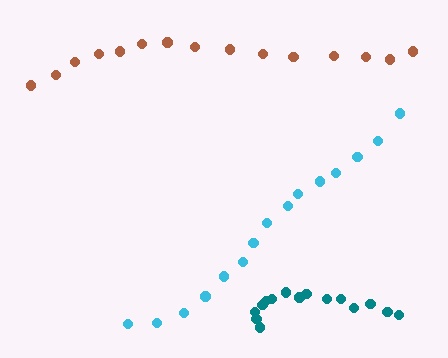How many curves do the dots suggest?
There are 3 distinct paths.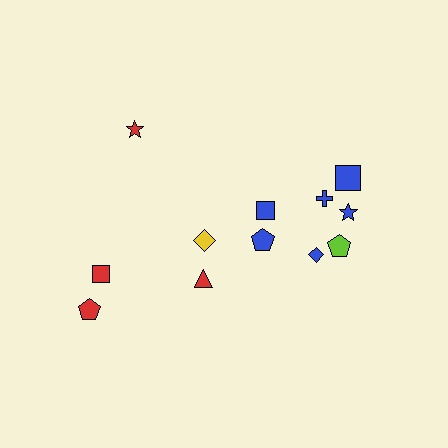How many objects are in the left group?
There are 5 objects.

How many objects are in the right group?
There are 7 objects.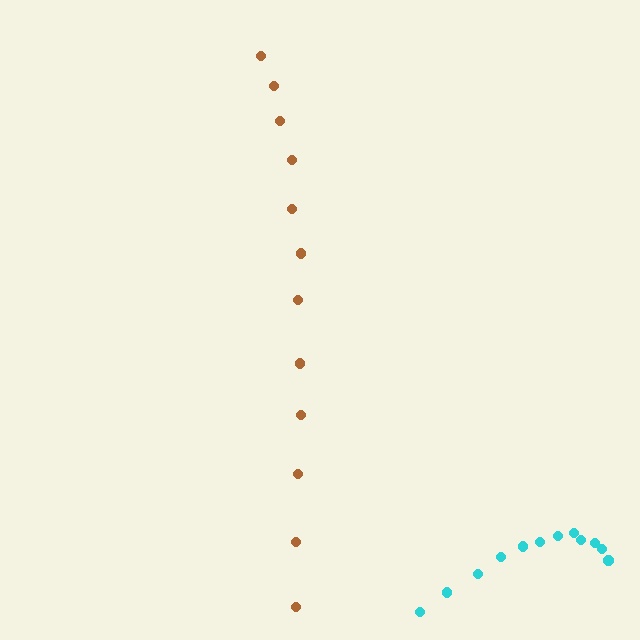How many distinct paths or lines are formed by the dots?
There are 2 distinct paths.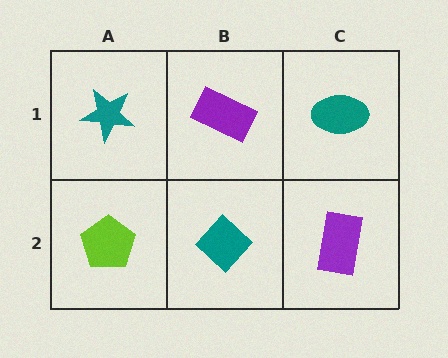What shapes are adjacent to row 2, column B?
A purple rectangle (row 1, column B), a lime pentagon (row 2, column A), a purple rectangle (row 2, column C).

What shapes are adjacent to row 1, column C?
A purple rectangle (row 2, column C), a purple rectangle (row 1, column B).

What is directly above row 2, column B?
A purple rectangle.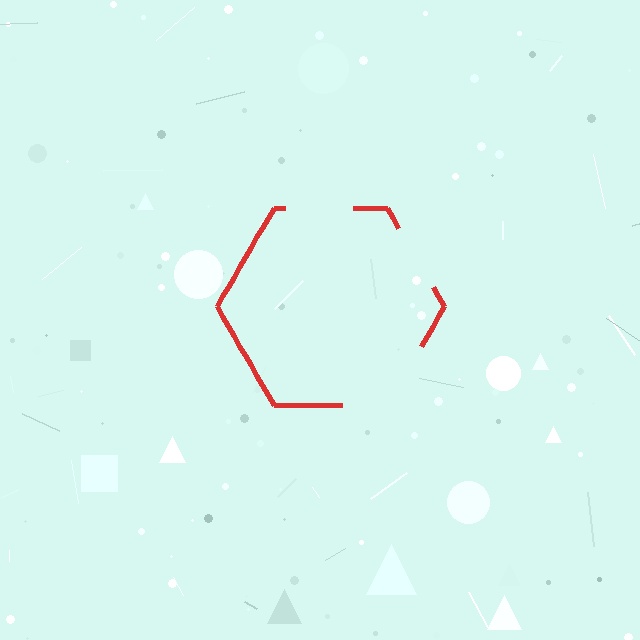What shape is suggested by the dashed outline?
The dashed outline suggests a hexagon.